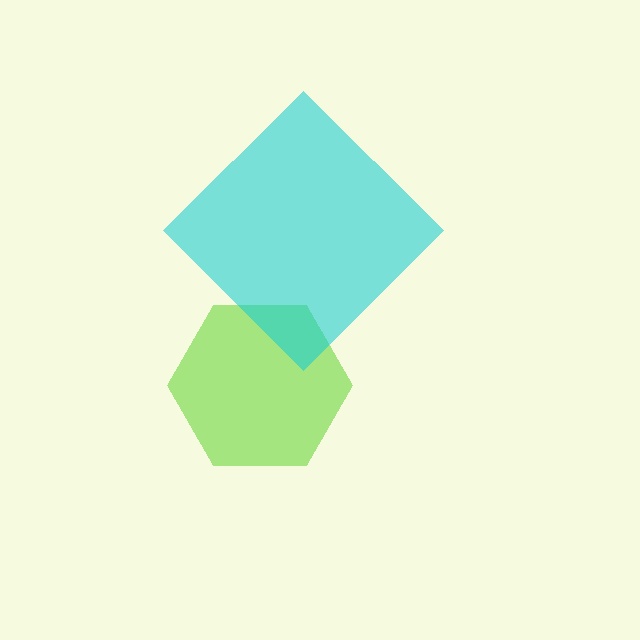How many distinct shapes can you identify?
There are 2 distinct shapes: a lime hexagon, a cyan diamond.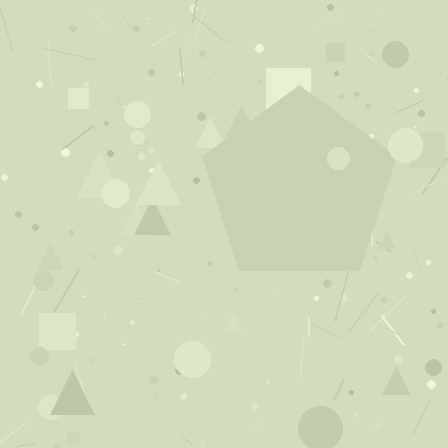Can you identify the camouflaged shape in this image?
The camouflaged shape is a pentagon.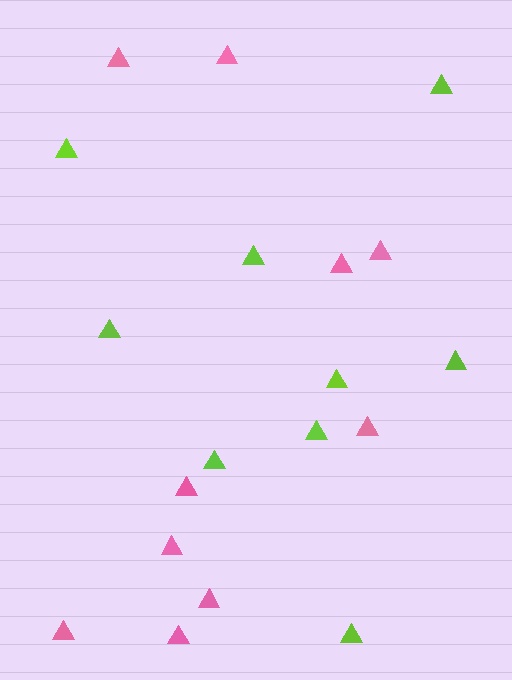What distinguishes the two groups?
There are 2 groups: one group of pink triangles (10) and one group of lime triangles (9).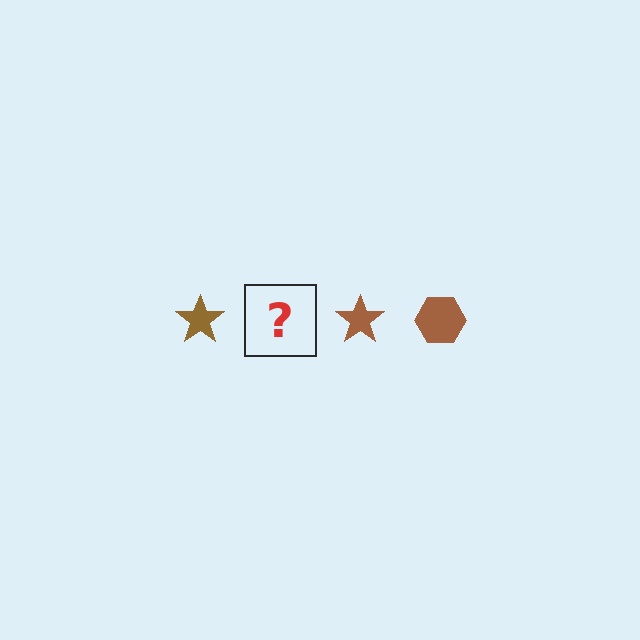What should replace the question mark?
The question mark should be replaced with a brown hexagon.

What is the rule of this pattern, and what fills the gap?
The rule is that the pattern cycles through star, hexagon shapes in brown. The gap should be filled with a brown hexagon.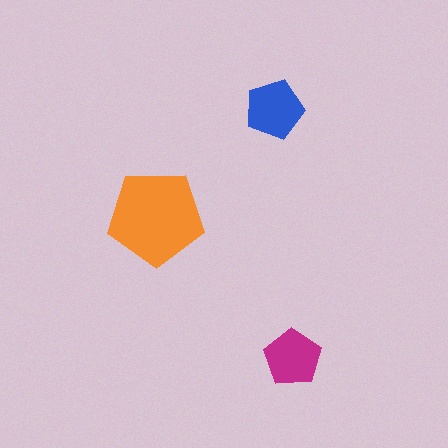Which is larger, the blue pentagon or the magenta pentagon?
The blue one.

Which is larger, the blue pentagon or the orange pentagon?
The orange one.